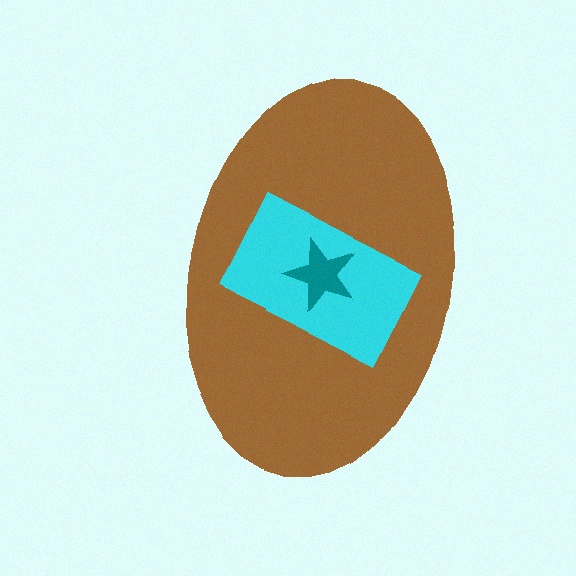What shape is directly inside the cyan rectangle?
The teal star.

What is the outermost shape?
The brown ellipse.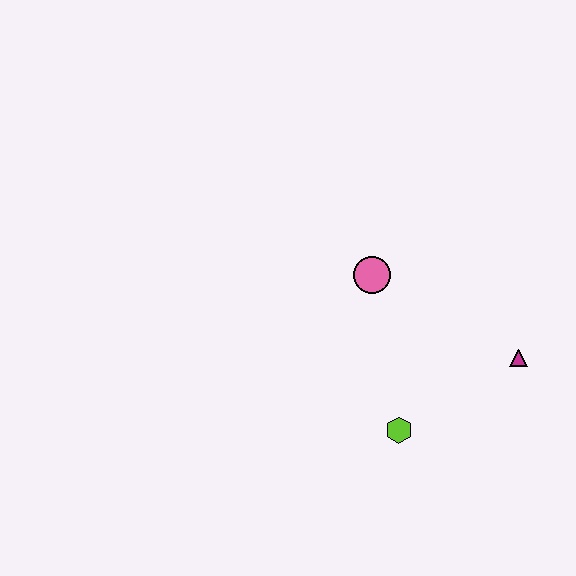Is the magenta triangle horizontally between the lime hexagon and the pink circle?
No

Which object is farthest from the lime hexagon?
The pink circle is farthest from the lime hexagon.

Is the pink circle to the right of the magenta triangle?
No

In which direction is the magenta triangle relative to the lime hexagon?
The magenta triangle is to the right of the lime hexagon.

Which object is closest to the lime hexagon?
The magenta triangle is closest to the lime hexagon.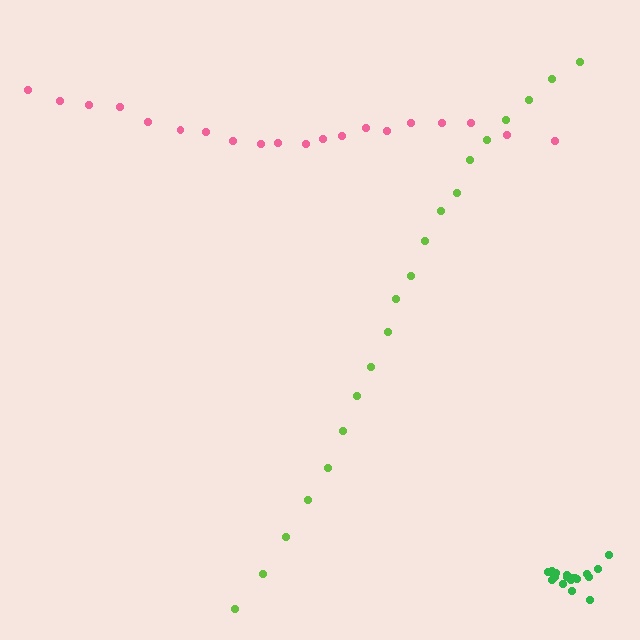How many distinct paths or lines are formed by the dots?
There are 3 distinct paths.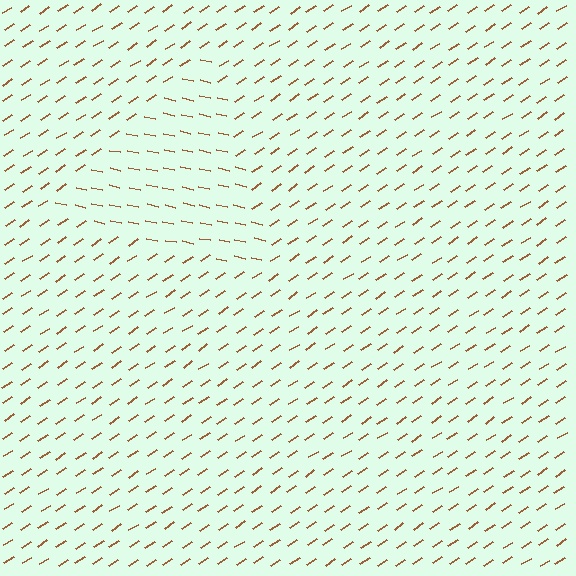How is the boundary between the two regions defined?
The boundary is defined purely by a change in line orientation (approximately 45 degrees difference). All lines are the same color and thickness.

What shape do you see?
I see a triangle.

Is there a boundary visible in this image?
Yes, there is a texture boundary formed by a change in line orientation.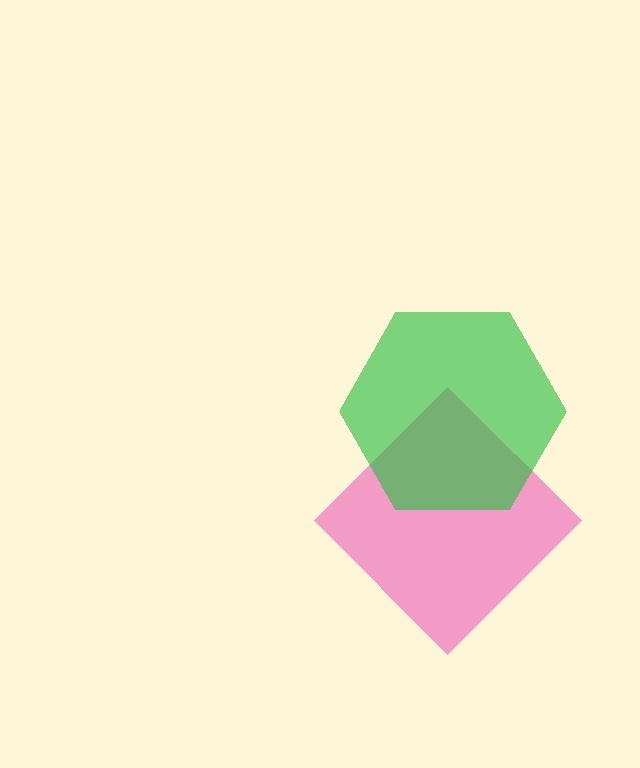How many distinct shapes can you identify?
There are 2 distinct shapes: a pink diamond, a green hexagon.